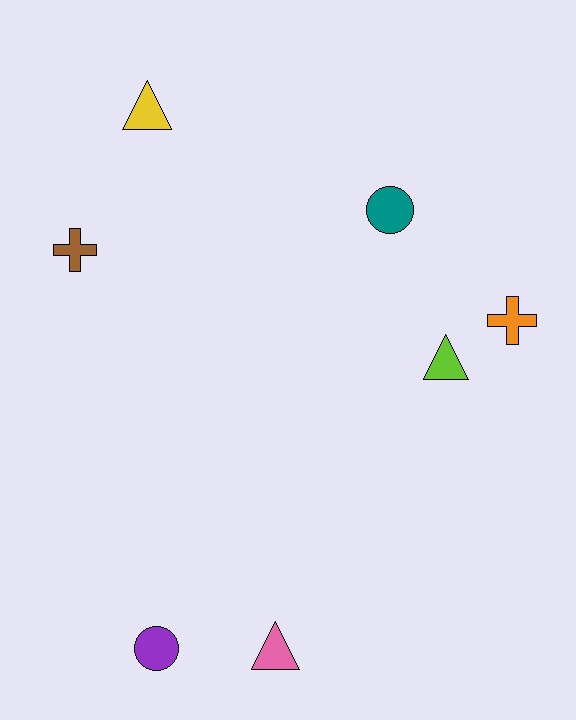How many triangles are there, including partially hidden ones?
There are 3 triangles.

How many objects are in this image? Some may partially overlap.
There are 7 objects.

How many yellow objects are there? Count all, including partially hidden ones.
There is 1 yellow object.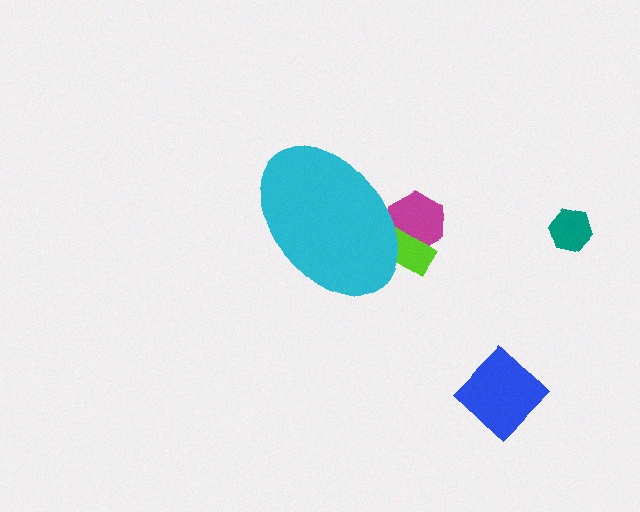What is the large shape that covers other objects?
A cyan ellipse.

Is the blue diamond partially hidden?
No, the blue diamond is fully visible.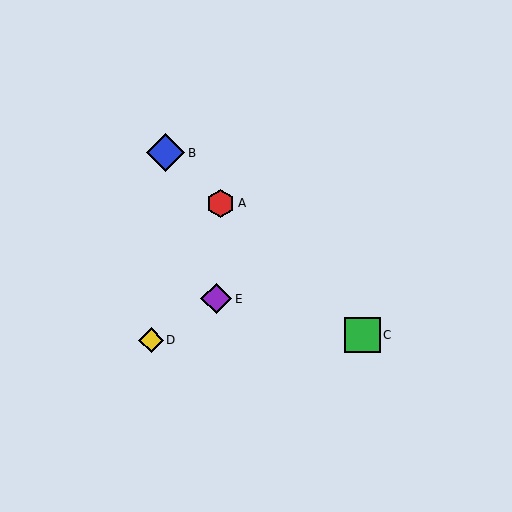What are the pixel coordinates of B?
Object B is at (166, 153).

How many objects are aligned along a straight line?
3 objects (A, B, C) are aligned along a straight line.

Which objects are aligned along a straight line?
Objects A, B, C are aligned along a straight line.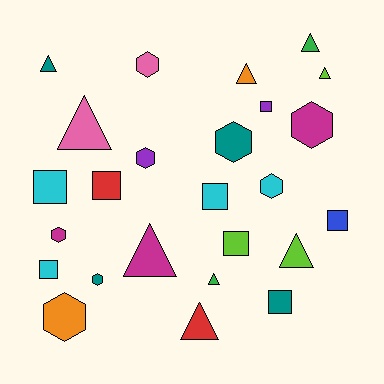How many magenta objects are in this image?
There are 3 magenta objects.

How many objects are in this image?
There are 25 objects.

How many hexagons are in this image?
There are 8 hexagons.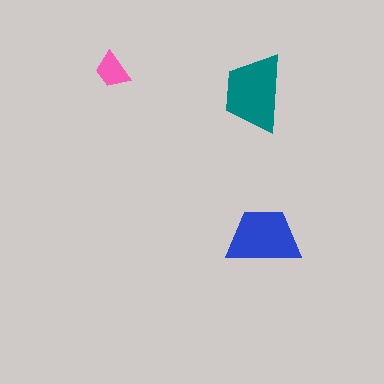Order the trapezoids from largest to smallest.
the teal one, the blue one, the pink one.